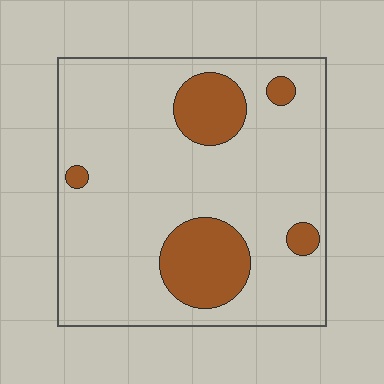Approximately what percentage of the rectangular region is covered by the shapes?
Approximately 20%.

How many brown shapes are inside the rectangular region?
5.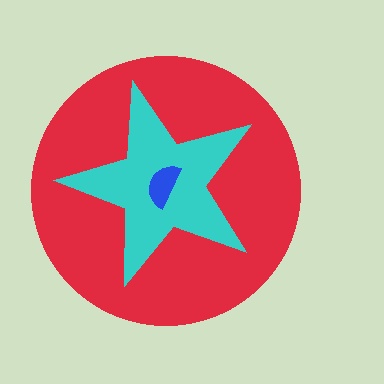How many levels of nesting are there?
3.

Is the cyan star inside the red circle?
Yes.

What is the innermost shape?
The blue semicircle.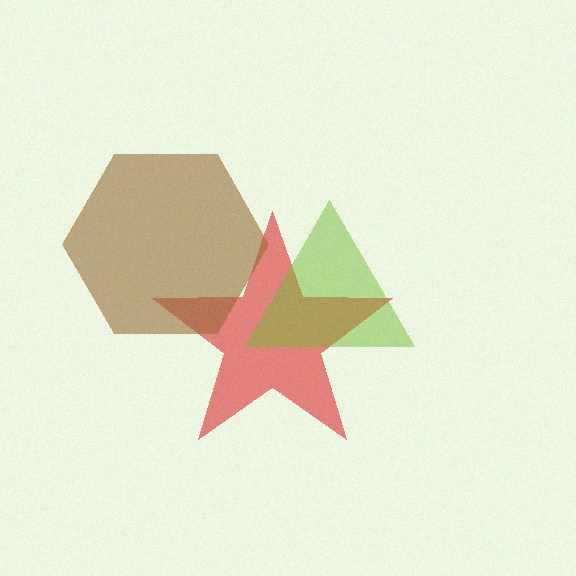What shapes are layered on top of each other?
The layered shapes are: a red star, a brown hexagon, a lime triangle.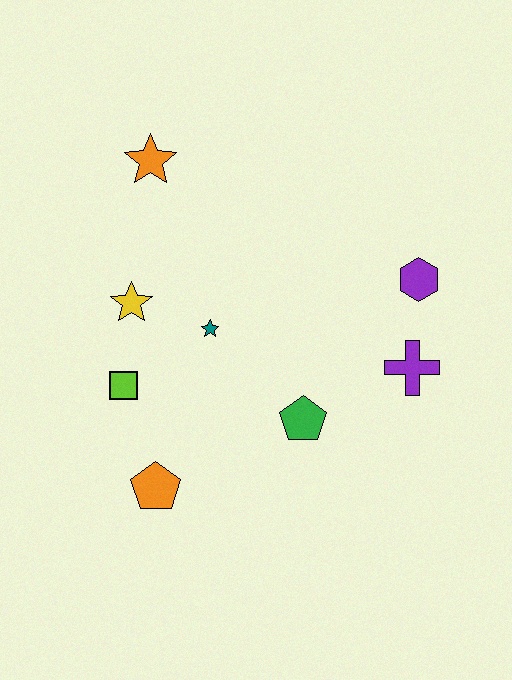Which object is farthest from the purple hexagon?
The orange pentagon is farthest from the purple hexagon.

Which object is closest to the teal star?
The yellow star is closest to the teal star.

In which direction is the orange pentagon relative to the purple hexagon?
The orange pentagon is to the left of the purple hexagon.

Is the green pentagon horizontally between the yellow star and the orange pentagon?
No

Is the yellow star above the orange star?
No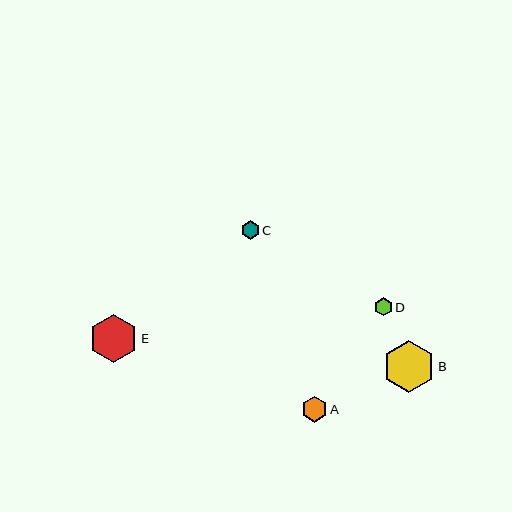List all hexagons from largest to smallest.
From largest to smallest: B, E, A, C, D.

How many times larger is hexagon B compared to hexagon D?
Hexagon B is approximately 2.9 times the size of hexagon D.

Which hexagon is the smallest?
Hexagon D is the smallest with a size of approximately 18 pixels.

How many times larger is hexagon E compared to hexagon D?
Hexagon E is approximately 2.7 times the size of hexagon D.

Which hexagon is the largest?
Hexagon B is the largest with a size of approximately 52 pixels.